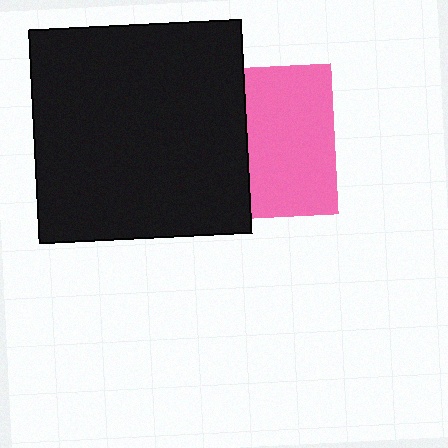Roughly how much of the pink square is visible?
About half of it is visible (roughly 58%).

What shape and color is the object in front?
The object in front is a black square.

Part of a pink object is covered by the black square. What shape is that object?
It is a square.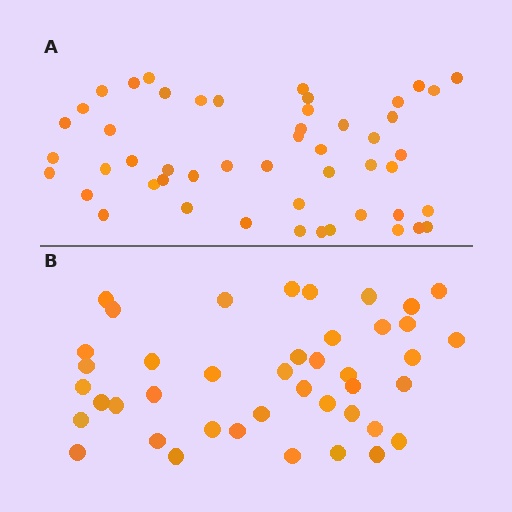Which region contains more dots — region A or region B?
Region A (the top region) has more dots.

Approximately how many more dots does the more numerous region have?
Region A has roughly 8 or so more dots than region B.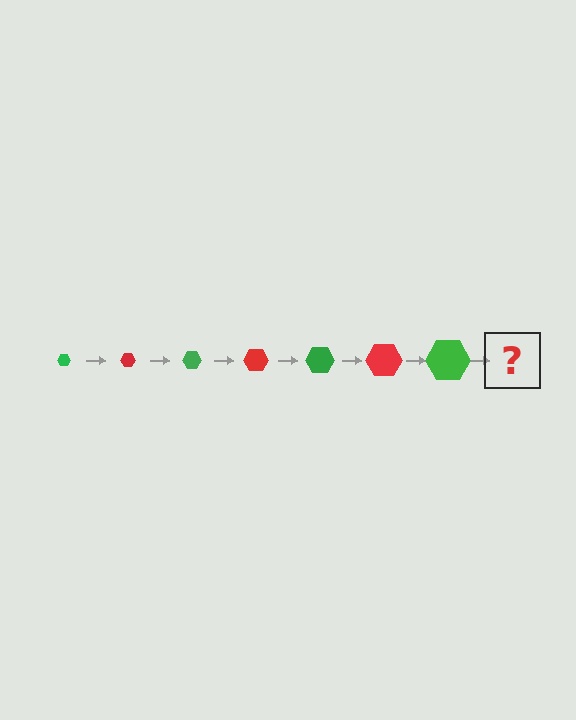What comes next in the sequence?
The next element should be a red hexagon, larger than the previous one.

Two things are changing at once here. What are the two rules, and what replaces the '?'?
The two rules are that the hexagon grows larger each step and the color cycles through green and red. The '?' should be a red hexagon, larger than the previous one.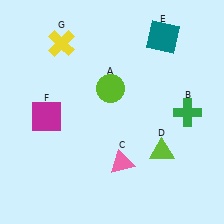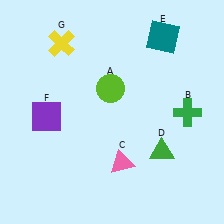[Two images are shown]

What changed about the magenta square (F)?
In Image 1, F is magenta. In Image 2, it changed to purple.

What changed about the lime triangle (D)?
In Image 1, D is lime. In Image 2, it changed to green.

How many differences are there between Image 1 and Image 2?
There are 2 differences between the two images.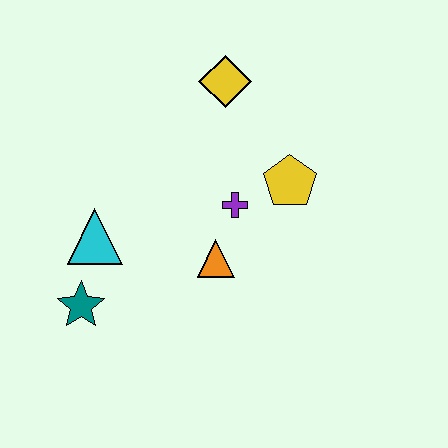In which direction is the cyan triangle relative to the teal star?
The cyan triangle is above the teal star.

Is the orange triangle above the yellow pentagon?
No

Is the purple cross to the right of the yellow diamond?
Yes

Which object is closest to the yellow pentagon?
The purple cross is closest to the yellow pentagon.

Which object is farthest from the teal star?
The yellow diamond is farthest from the teal star.